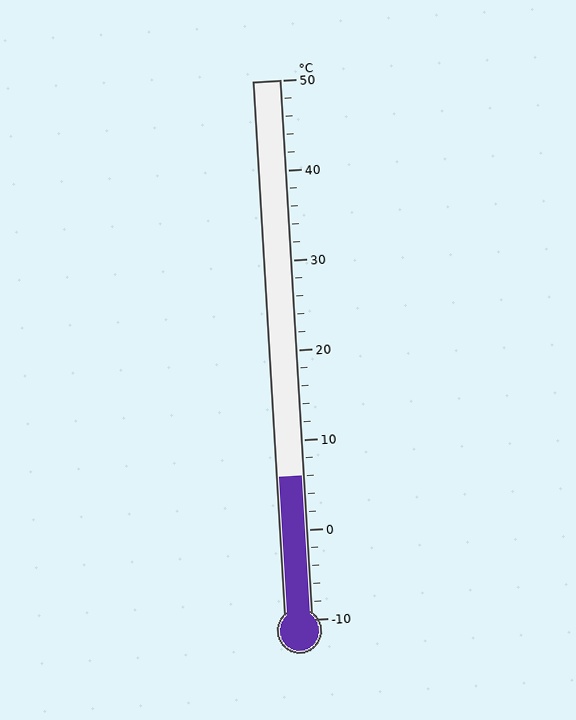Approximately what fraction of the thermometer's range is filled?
The thermometer is filled to approximately 25% of its range.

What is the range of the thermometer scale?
The thermometer scale ranges from -10°C to 50°C.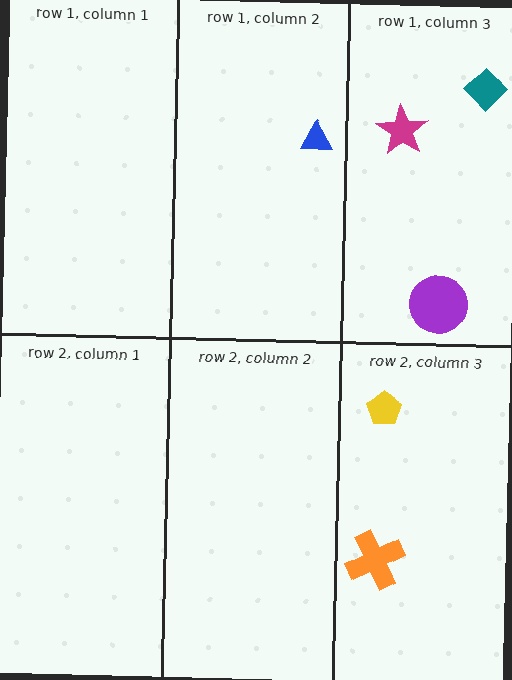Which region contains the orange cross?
The row 2, column 3 region.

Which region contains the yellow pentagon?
The row 2, column 3 region.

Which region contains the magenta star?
The row 1, column 3 region.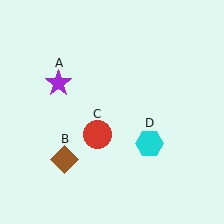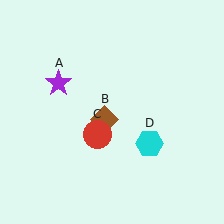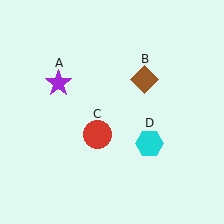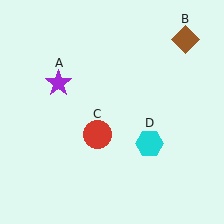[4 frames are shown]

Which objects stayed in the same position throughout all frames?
Purple star (object A) and red circle (object C) and cyan hexagon (object D) remained stationary.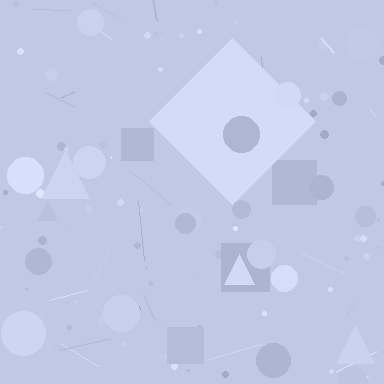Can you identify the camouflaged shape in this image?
The camouflaged shape is a diamond.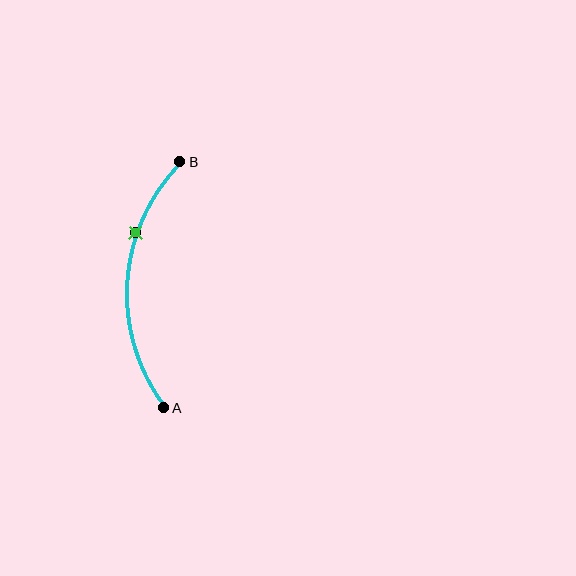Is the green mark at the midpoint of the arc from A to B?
No. The green mark lies on the arc but is closer to endpoint B. The arc midpoint would be at the point on the curve equidistant along the arc from both A and B.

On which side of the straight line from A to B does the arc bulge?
The arc bulges to the left of the straight line connecting A and B.